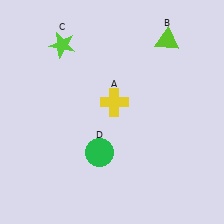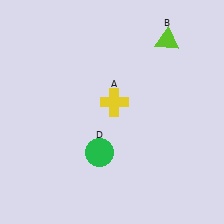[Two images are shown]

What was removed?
The lime star (C) was removed in Image 2.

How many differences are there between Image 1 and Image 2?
There is 1 difference between the two images.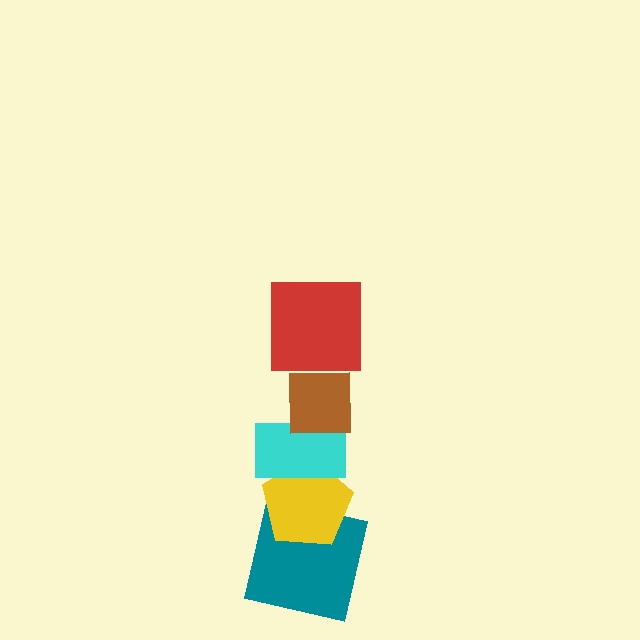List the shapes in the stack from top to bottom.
From top to bottom: the red square, the brown square, the cyan rectangle, the yellow pentagon, the teal square.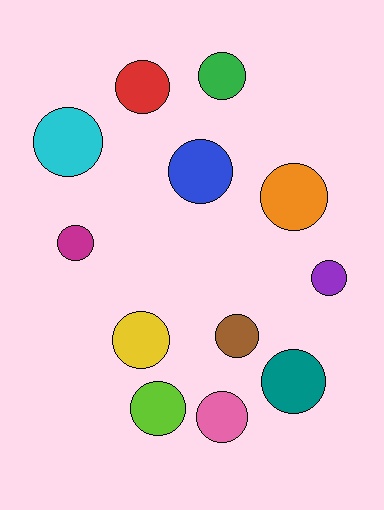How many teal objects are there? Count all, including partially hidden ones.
There is 1 teal object.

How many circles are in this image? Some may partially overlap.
There are 12 circles.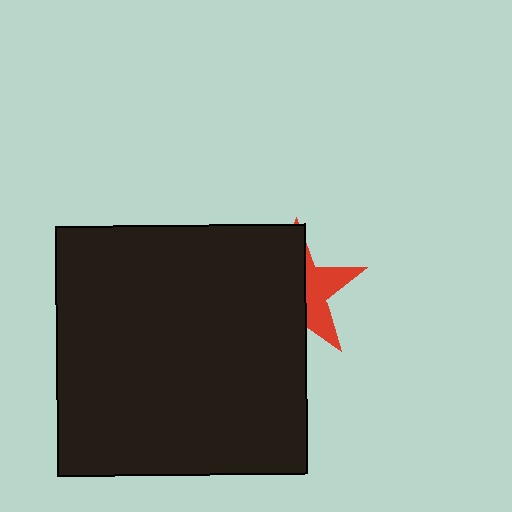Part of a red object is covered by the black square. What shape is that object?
It is a star.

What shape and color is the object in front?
The object in front is a black square.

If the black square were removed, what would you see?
You would see the complete red star.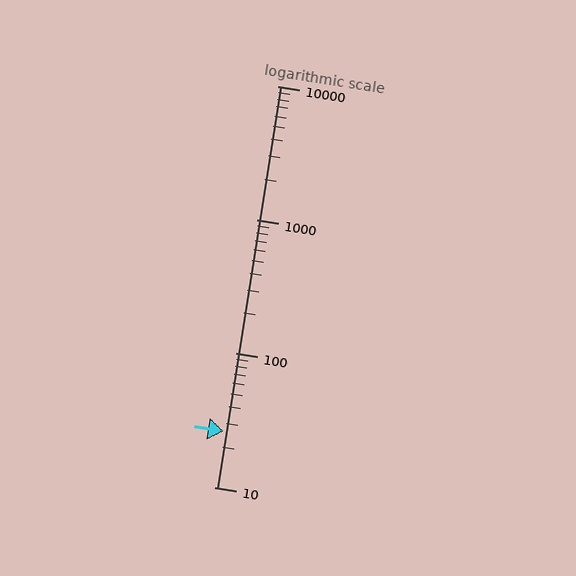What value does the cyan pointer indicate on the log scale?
The pointer indicates approximately 26.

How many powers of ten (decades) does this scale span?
The scale spans 3 decades, from 10 to 10000.